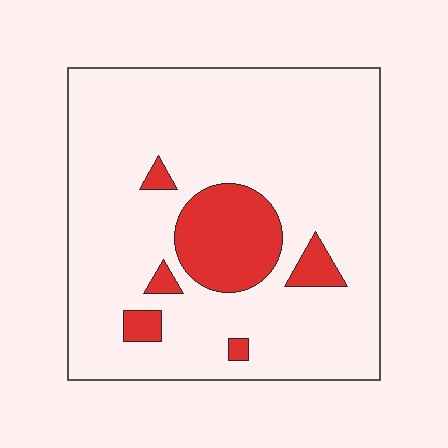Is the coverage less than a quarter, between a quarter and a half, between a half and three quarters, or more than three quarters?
Less than a quarter.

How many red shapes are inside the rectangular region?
6.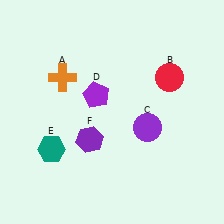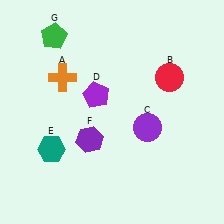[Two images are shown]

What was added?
A green pentagon (G) was added in Image 2.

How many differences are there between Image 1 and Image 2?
There is 1 difference between the two images.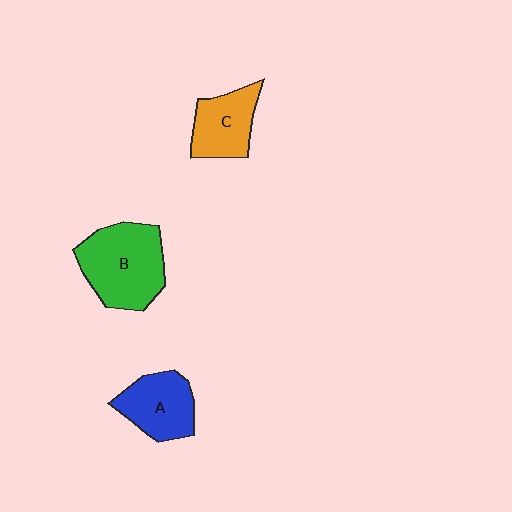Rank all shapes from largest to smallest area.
From largest to smallest: B (green), A (blue), C (orange).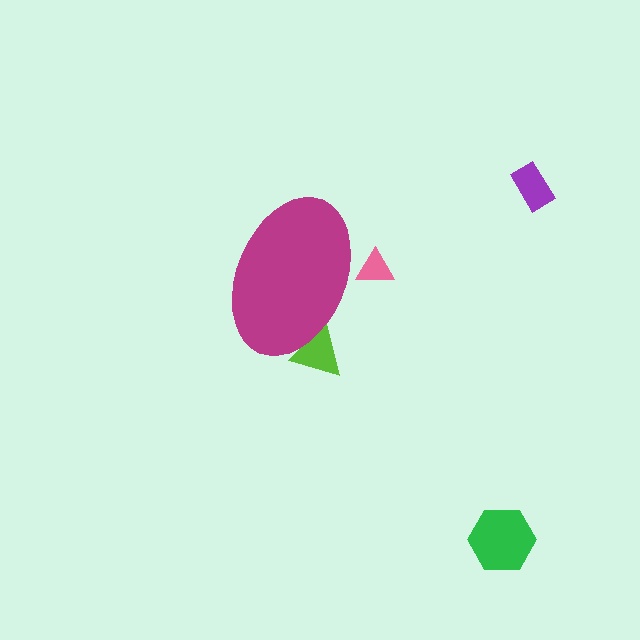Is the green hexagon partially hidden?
No, the green hexagon is fully visible.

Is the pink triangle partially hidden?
Yes, the pink triangle is partially hidden behind the magenta ellipse.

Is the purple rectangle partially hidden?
No, the purple rectangle is fully visible.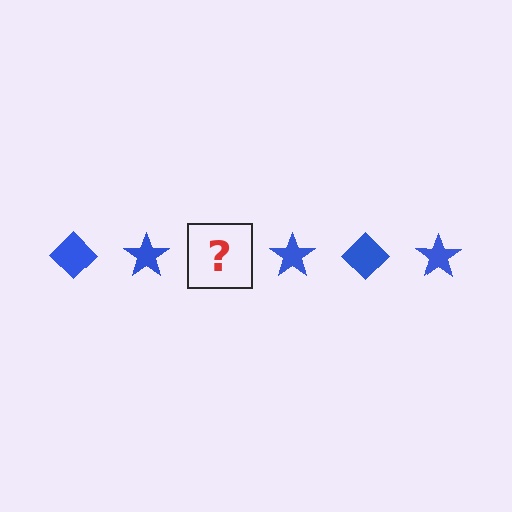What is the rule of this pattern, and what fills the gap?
The rule is that the pattern cycles through diamond, star shapes in blue. The gap should be filled with a blue diamond.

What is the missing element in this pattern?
The missing element is a blue diamond.